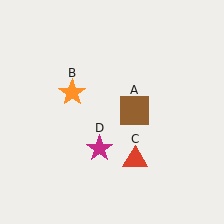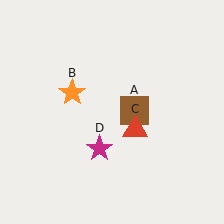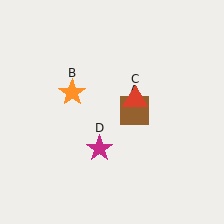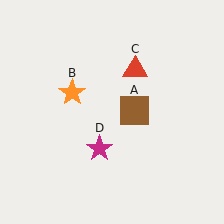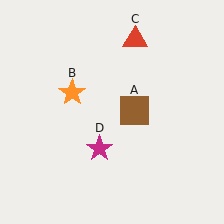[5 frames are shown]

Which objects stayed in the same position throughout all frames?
Brown square (object A) and orange star (object B) and magenta star (object D) remained stationary.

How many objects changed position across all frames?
1 object changed position: red triangle (object C).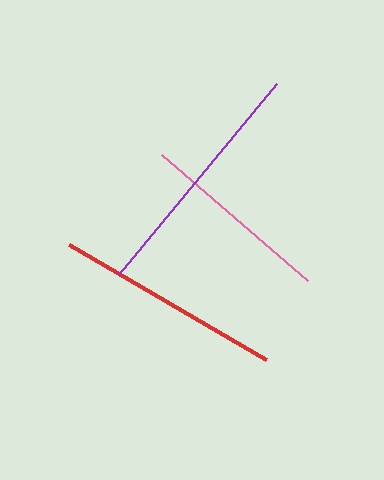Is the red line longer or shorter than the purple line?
The purple line is longer than the red line.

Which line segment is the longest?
The purple line is the longest at approximately 248 pixels.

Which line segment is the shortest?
The pink line is the shortest at approximately 194 pixels.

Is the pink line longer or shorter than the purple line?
The purple line is longer than the pink line.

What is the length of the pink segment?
The pink segment is approximately 194 pixels long.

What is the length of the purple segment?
The purple segment is approximately 248 pixels long.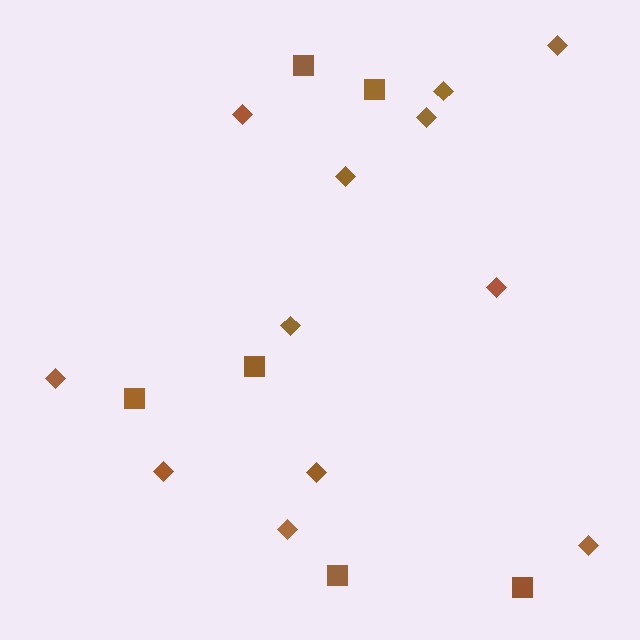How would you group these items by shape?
There are 2 groups: one group of diamonds (12) and one group of squares (6).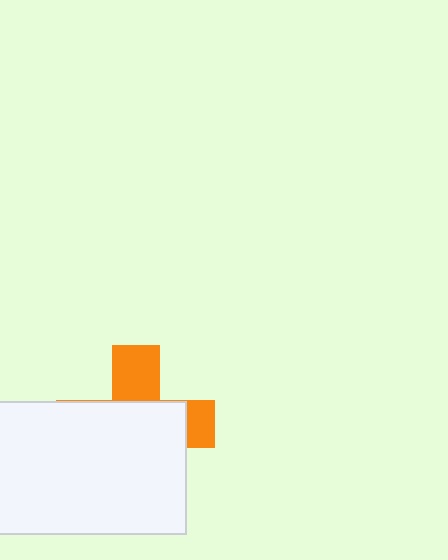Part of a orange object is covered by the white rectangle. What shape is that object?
It is a cross.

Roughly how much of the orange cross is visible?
A small part of it is visible (roughly 32%).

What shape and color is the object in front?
The object in front is a white rectangle.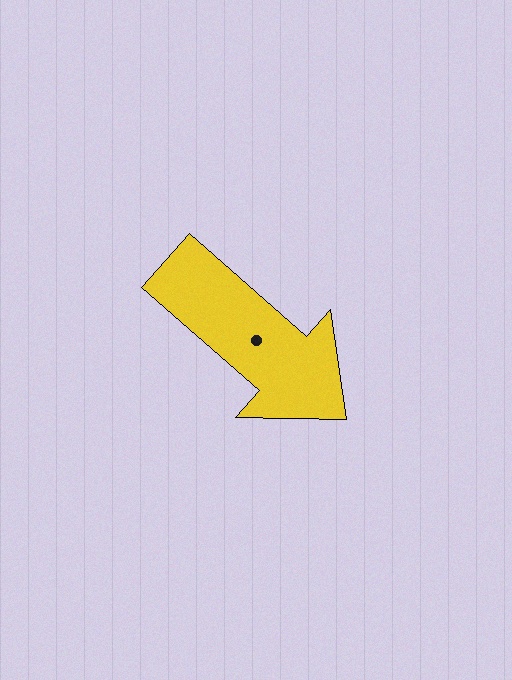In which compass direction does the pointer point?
Southeast.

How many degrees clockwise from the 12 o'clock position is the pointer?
Approximately 131 degrees.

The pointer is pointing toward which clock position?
Roughly 4 o'clock.